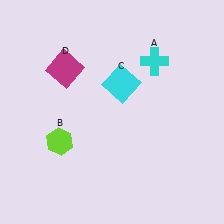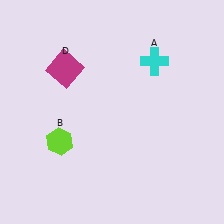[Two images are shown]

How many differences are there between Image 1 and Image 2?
There is 1 difference between the two images.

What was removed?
The cyan square (C) was removed in Image 2.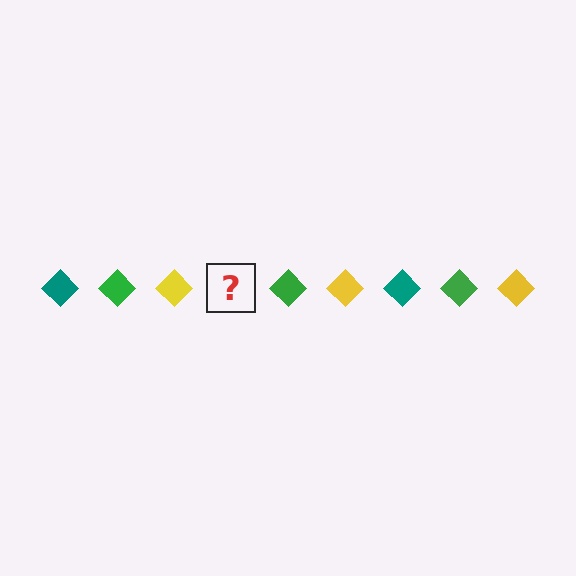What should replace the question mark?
The question mark should be replaced with a teal diamond.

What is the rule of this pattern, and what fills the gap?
The rule is that the pattern cycles through teal, green, yellow diamonds. The gap should be filled with a teal diamond.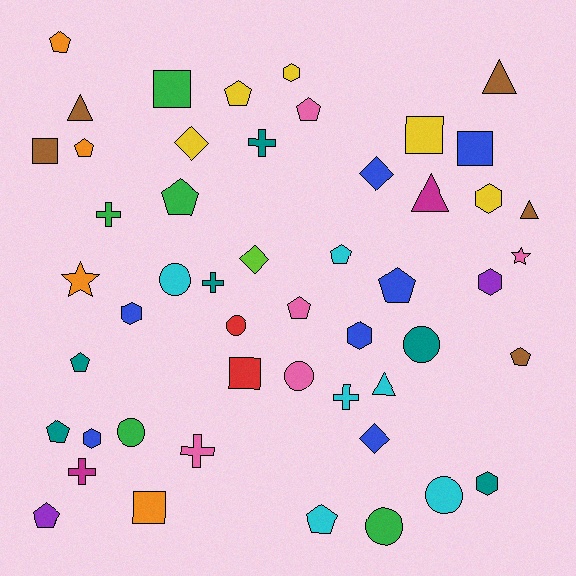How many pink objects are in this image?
There are 5 pink objects.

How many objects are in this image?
There are 50 objects.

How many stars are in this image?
There are 2 stars.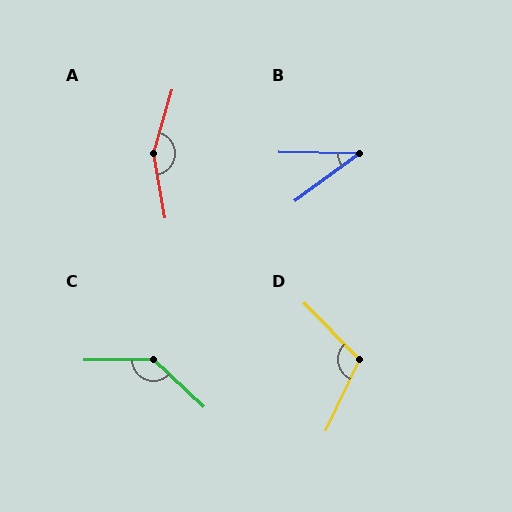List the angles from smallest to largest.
B (37°), D (111°), C (137°), A (153°).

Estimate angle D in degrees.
Approximately 111 degrees.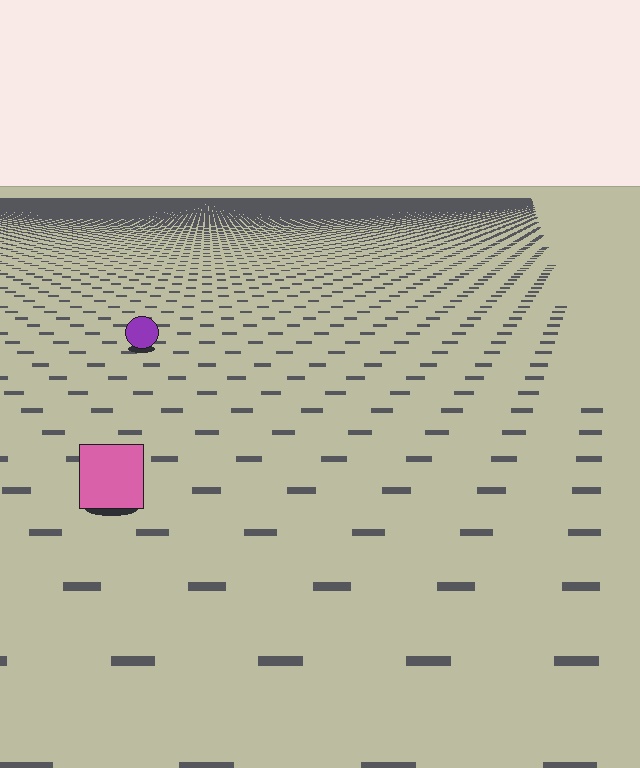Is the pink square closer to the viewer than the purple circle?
Yes. The pink square is closer — you can tell from the texture gradient: the ground texture is coarser near it.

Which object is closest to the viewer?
The pink square is closest. The texture marks near it are larger and more spread out.